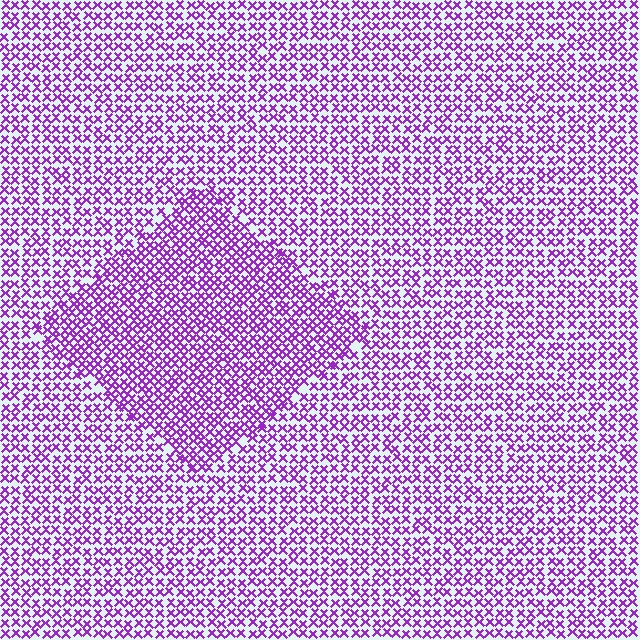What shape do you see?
I see a diamond.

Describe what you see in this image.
The image contains small purple elements arranged at two different densities. A diamond-shaped region is visible where the elements are more densely packed than the surrounding area.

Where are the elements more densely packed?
The elements are more densely packed inside the diamond boundary.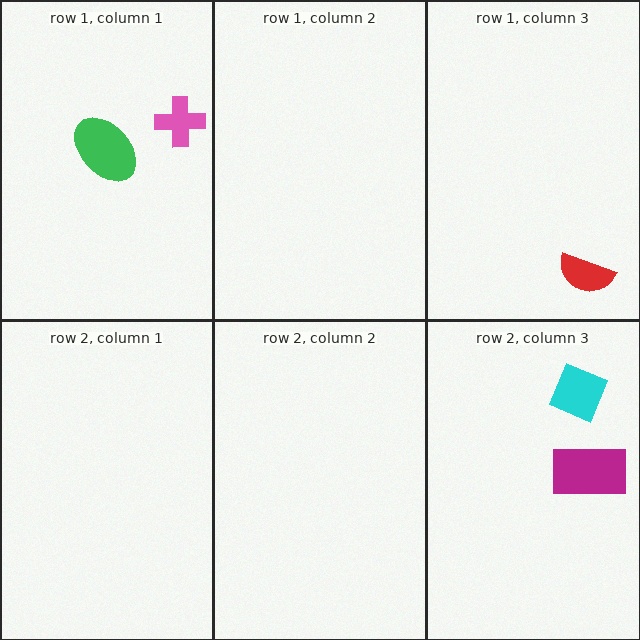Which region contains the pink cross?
The row 1, column 1 region.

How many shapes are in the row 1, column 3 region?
1.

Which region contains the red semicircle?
The row 1, column 3 region.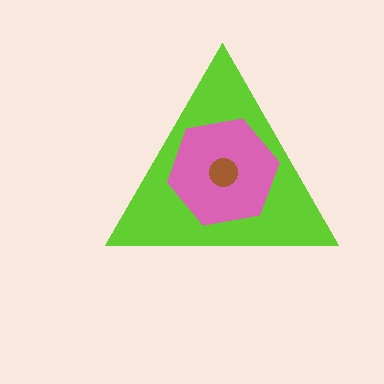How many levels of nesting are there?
3.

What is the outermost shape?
The lime triangle.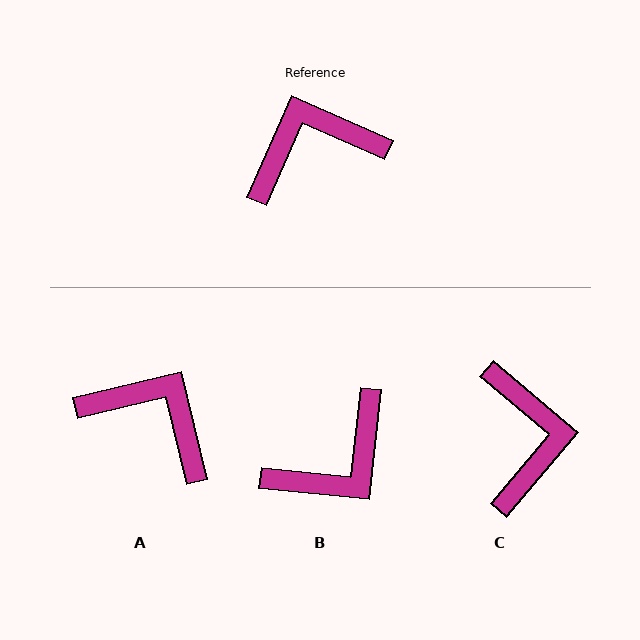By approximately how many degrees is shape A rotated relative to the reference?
Approximately 53 degrees clockwise.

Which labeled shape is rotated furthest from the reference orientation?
B, about 162 degrees away.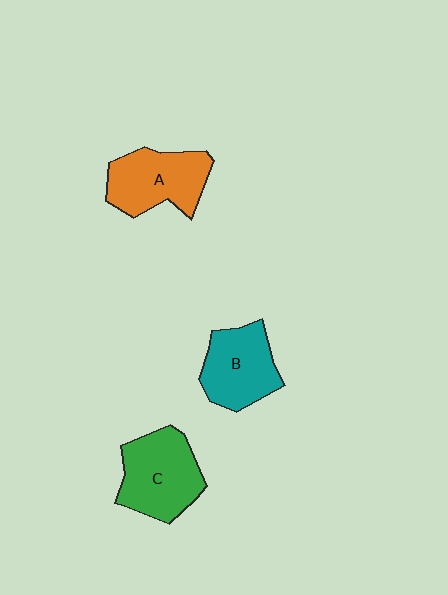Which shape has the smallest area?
Shape B (teal).